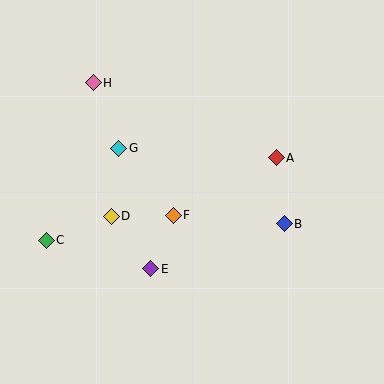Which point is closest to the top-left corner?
Point H is closest to the top-left corner.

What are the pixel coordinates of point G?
Point G is at (119, 148).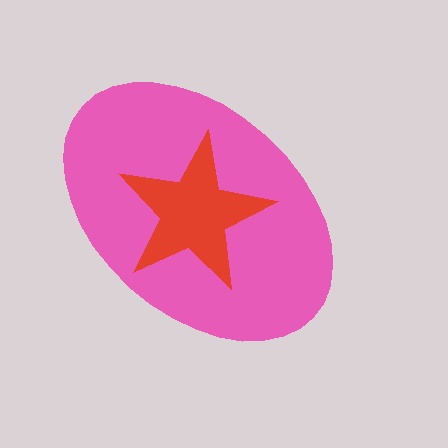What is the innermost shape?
The red star.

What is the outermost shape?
The pink ellipse.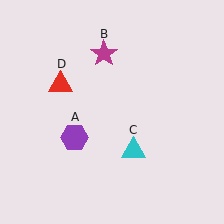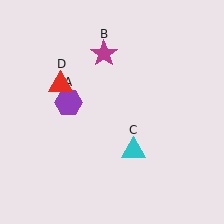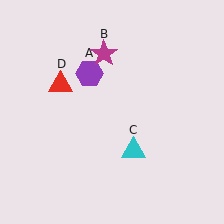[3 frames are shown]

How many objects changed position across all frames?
1 object changed position: purple hexagon (object A).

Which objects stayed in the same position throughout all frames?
Magenta star (object B) and cyan triangle (object C) and red triangle (object D) remained stationary.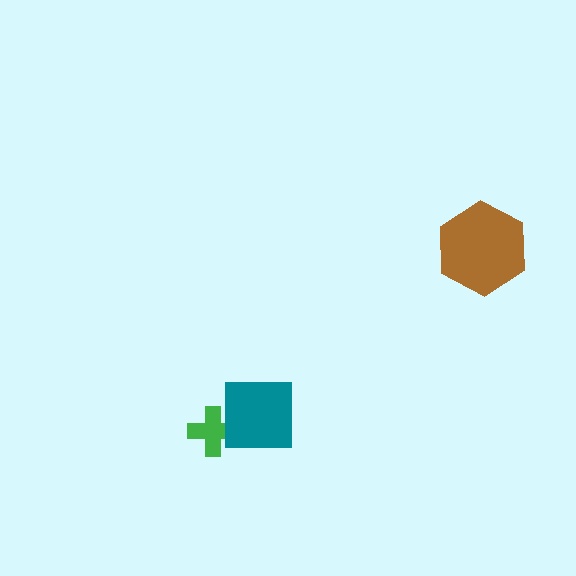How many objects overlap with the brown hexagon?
0 objects overlap with the brown hexagon.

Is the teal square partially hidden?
No, no other shape covers it.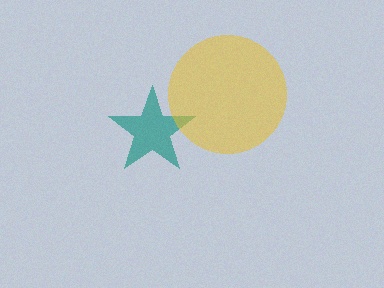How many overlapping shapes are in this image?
There are 2 overlapping shapes in the image.